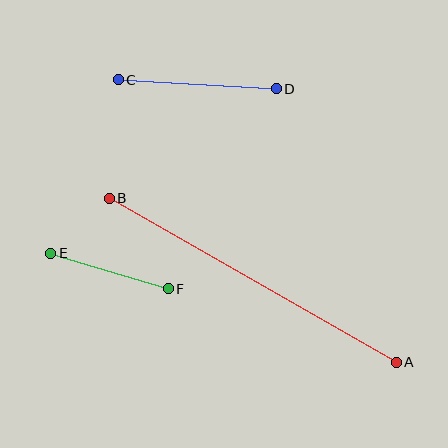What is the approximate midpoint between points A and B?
The midpoint is at approximately (253, 280) pixels.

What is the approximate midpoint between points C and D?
The midpoint is at approximately (197, 84) pixels.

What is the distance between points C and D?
The distance is approximately 158 pixels.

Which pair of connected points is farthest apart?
Points A and B are farthest apart.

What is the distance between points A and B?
The distance is approximately 331 pixels.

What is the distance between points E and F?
The distance is approximately 123 pixels.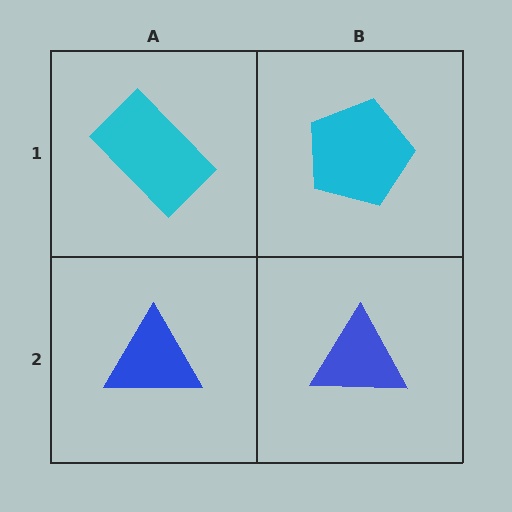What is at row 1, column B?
A cyan pentagon.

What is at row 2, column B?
A blue triangle.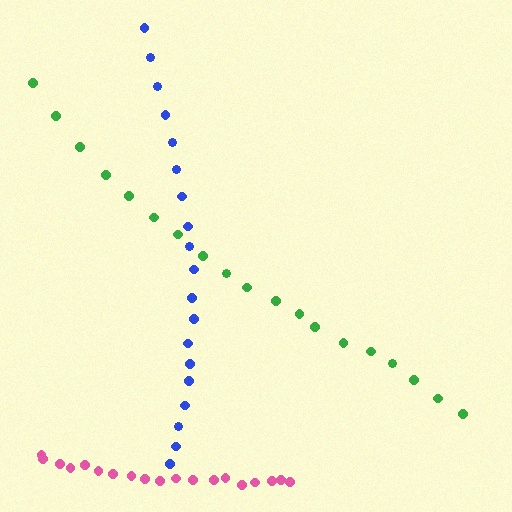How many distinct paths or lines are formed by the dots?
There are 3 distinct paths.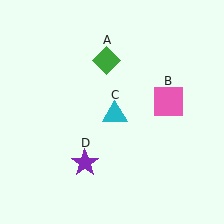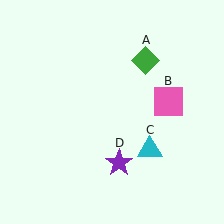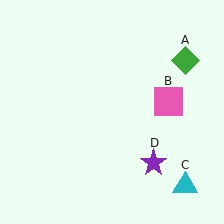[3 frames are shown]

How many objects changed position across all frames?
3 objects changed position: green diamond (object A), cyan triangle (object C), purple star (object D).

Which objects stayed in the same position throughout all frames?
Pink square (object B) remained stationary.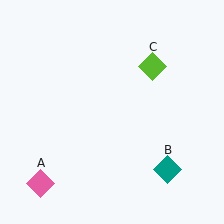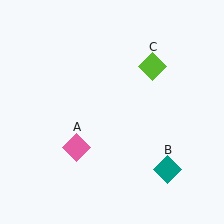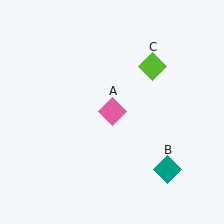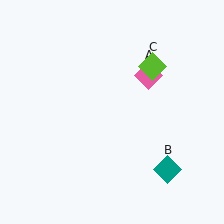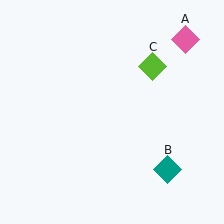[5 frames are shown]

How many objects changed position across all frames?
1 object changed position: pink diamond (object A).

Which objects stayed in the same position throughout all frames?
Teal diamond (object B) and lime diamond (object C) remained stationary.